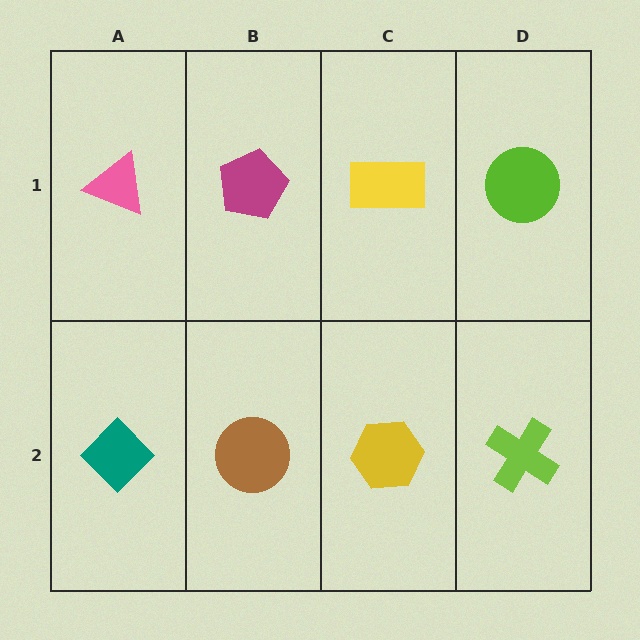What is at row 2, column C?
A yellow hexagon.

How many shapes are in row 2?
4 shapes.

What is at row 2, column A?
A teal diamond.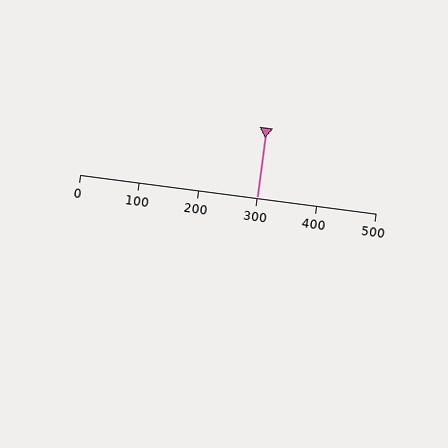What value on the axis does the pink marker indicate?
The marker indicates approximately 300.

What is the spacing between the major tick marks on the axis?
The major ticks are spaced 100 apart.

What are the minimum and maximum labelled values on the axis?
The axis runs from 0 to 500.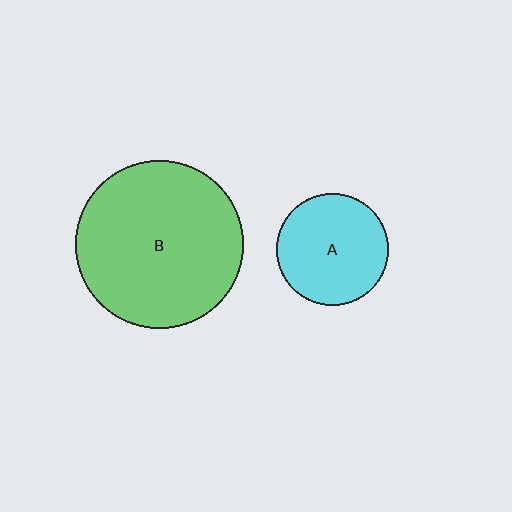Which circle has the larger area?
Circle B (green).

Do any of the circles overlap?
No, none of the circles overlap.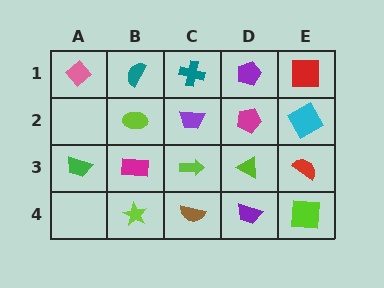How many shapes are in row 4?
4 shapes.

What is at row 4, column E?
A lime square.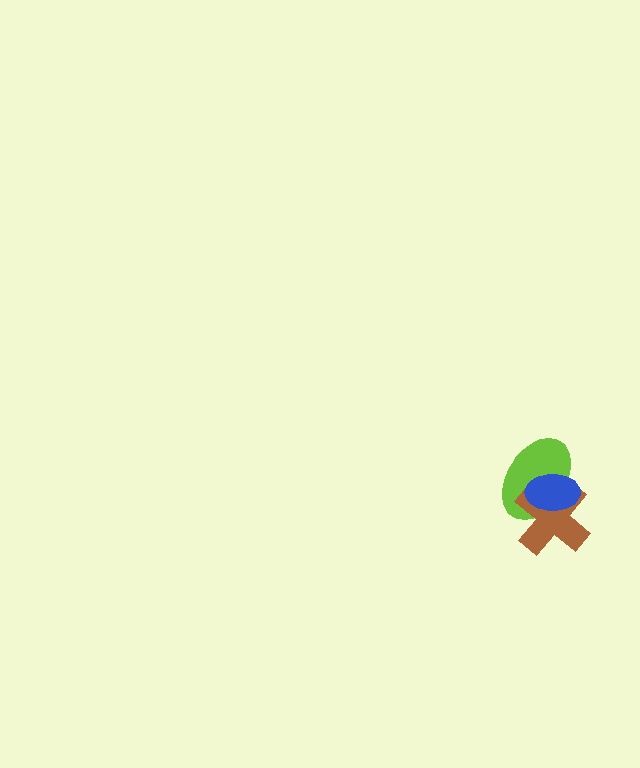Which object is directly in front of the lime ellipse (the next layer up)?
The brown cross is directly in front of the lime ellipse.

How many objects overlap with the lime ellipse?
2 objects overlap with the lime ellipse.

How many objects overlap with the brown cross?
2 objects overlap with the brown cross.